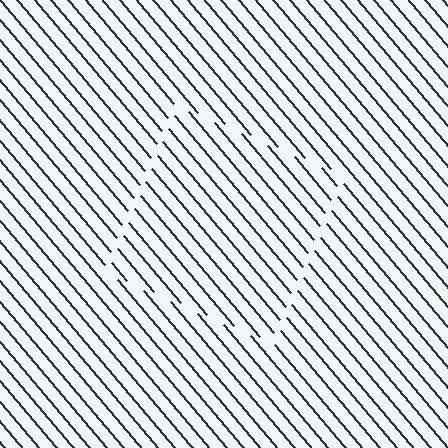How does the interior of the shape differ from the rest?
The interior of the shape contains the same grating, shifted by half a period — the contour is defined by the phase discontinuity where line-ends from the inner and outer gratings abut.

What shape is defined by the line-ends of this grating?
An illusory square. The interior of the shape contains the same grating, shifted by half a period — the contour is defined by the phase discontinuity where line-ends from the inner and outer gratings abut.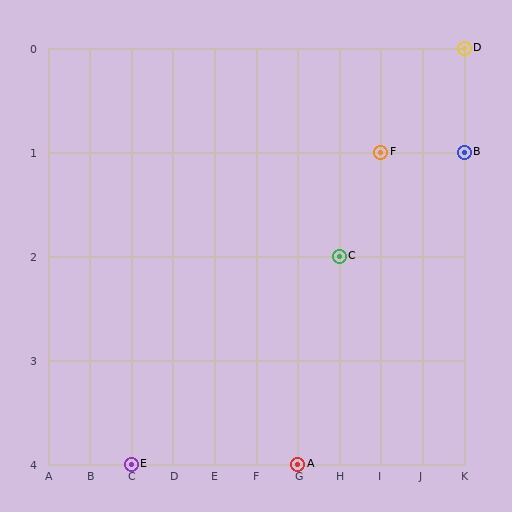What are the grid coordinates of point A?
Point A is at grid coordinates (G, 4).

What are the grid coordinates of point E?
Point E is at grid coordinates (C, 4).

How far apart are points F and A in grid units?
Points F and A are 2 columns and 3 rows apart (about 3.6 grid units diagonally).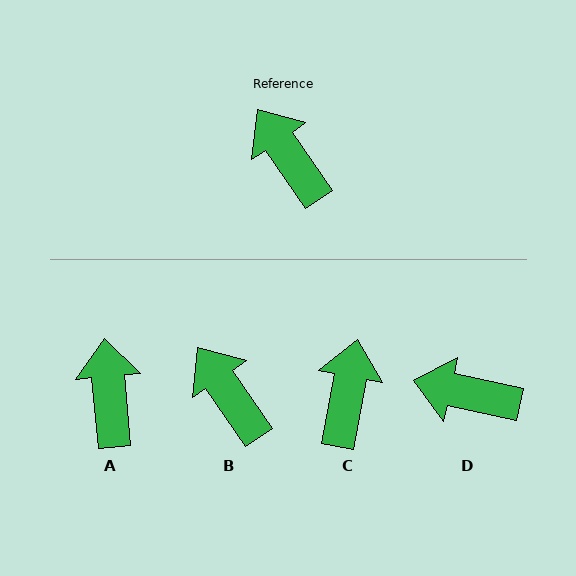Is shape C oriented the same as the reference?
No, it is off by about 45 degrees.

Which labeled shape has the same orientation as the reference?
B.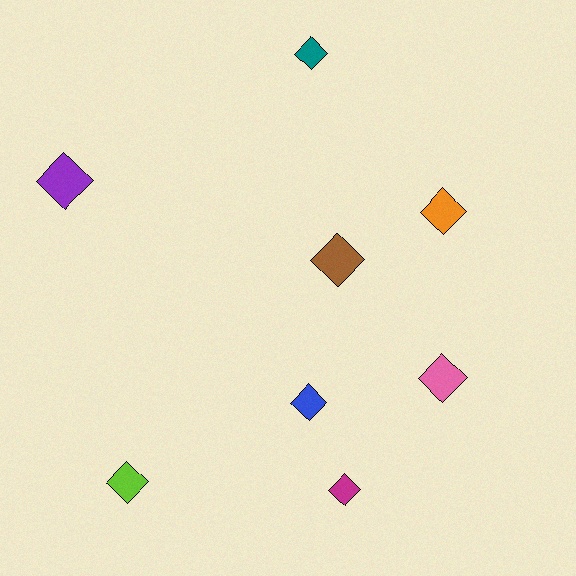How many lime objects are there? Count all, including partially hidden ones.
There is 1 lime object.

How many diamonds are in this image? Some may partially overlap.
There are 8 diamonds.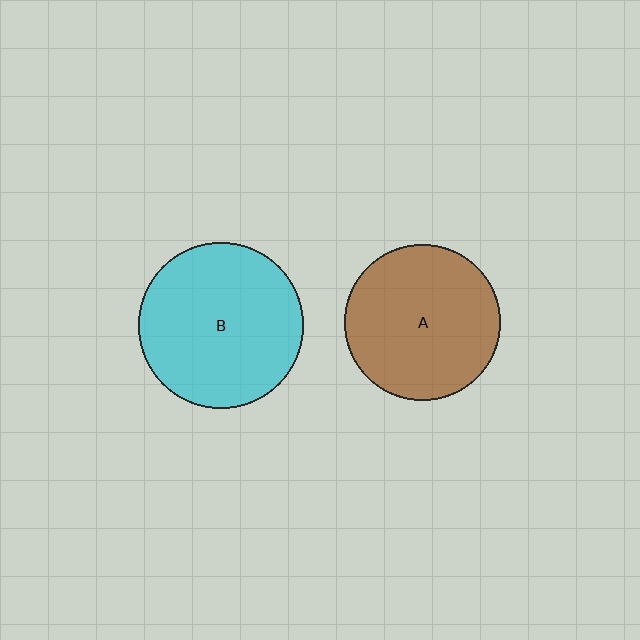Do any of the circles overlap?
No, none of the circles overlap.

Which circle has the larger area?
Circle B (cyan).